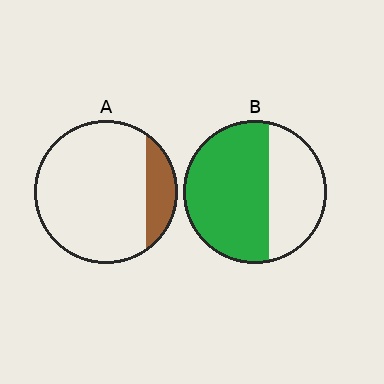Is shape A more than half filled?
No.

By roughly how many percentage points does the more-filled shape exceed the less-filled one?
By roughly 45 percentage points (B over A).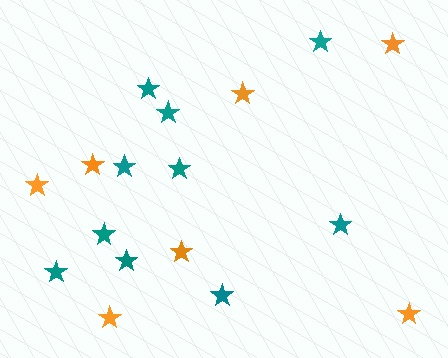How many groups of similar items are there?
There are 2 groups: one group of orange stars (7) and one group of teal stars (10).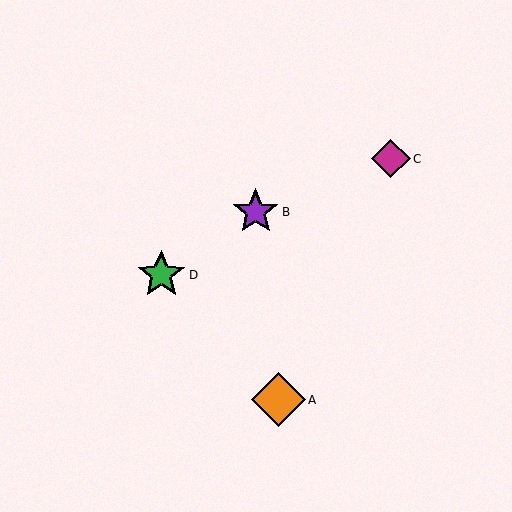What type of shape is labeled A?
Shape A is an orange diamond.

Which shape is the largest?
The orange diamond (labeled A) is the largest.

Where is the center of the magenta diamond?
The center of the magenta diamond is at (391, 159).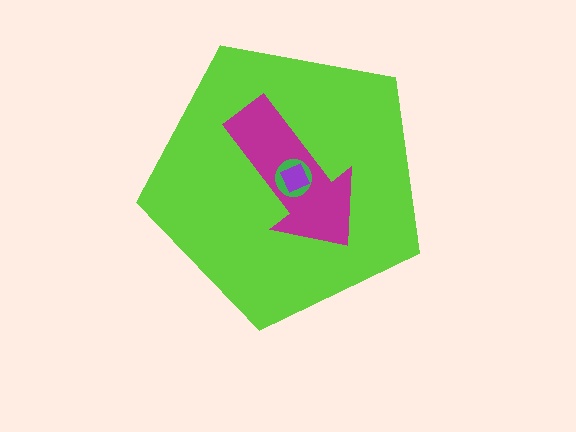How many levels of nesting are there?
4.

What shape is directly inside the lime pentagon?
The magenta arrow.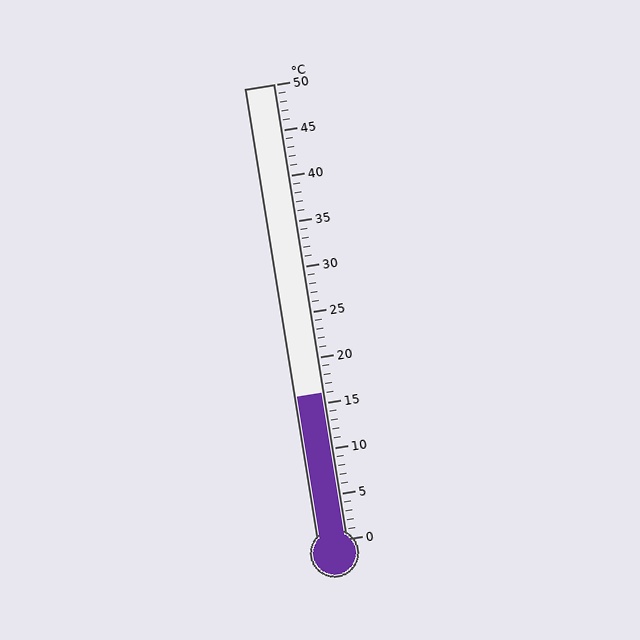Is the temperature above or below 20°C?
The temperature is below 20°C.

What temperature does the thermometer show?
The thermometer shows approximately 16°C.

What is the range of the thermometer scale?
The thermometer scale ranges from 0°C to 50°C.